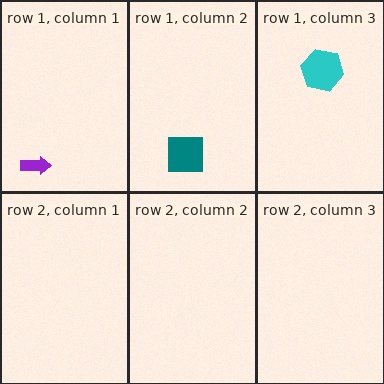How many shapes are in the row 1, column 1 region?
1.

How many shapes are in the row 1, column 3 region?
1.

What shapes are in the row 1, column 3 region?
The cyan hexagon.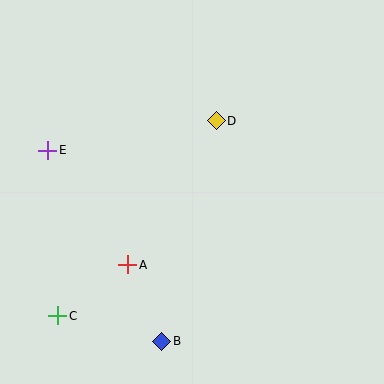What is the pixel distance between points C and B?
The distance between C and B is 107 pixels.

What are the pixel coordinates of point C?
Point C is at (58, 316).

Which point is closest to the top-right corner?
Point D is closest to the top-right corner.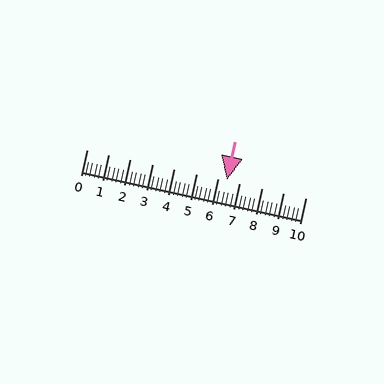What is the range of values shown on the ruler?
The ruler shows values from 0 to 10.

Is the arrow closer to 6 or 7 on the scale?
The arrow is closer to 6.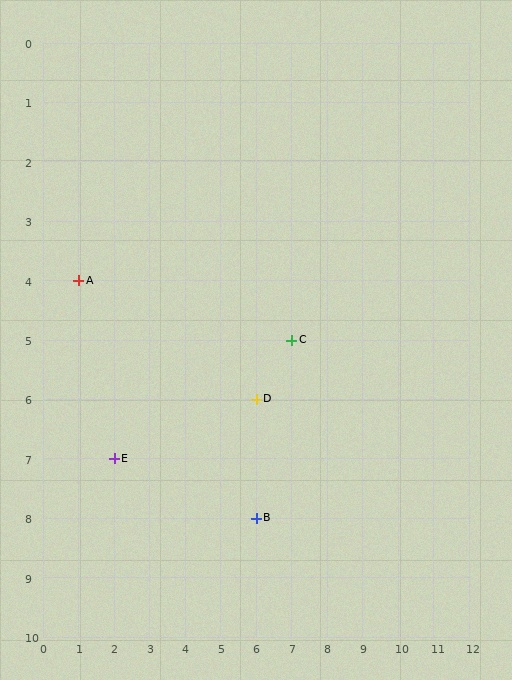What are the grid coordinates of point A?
Point A is at grid coordinates (1, 4).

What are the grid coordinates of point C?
Point C is at grid coordinates (7, 5).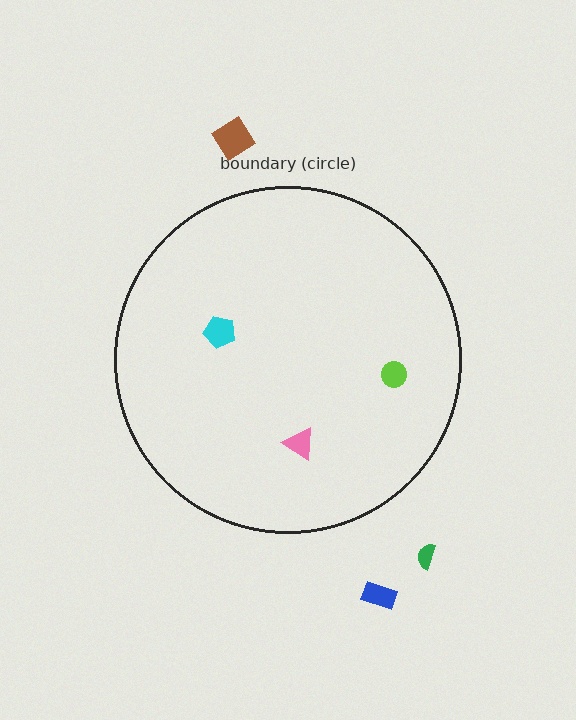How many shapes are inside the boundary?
3 inside, 3 outside.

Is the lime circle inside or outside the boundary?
Inside.